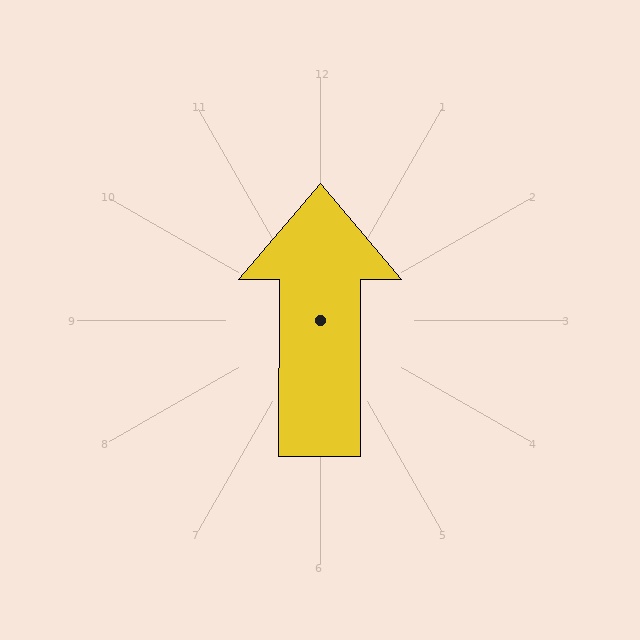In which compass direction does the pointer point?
North.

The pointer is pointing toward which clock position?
Roughly 12 o'clock.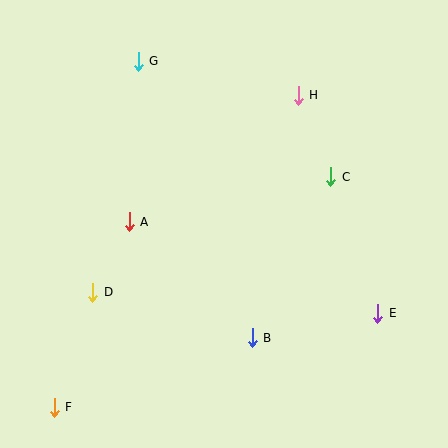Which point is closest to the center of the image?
Point A at (129, 222) is closest to the center.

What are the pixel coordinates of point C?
Point C is at (331, 177).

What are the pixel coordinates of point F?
Point F is at (54, 407).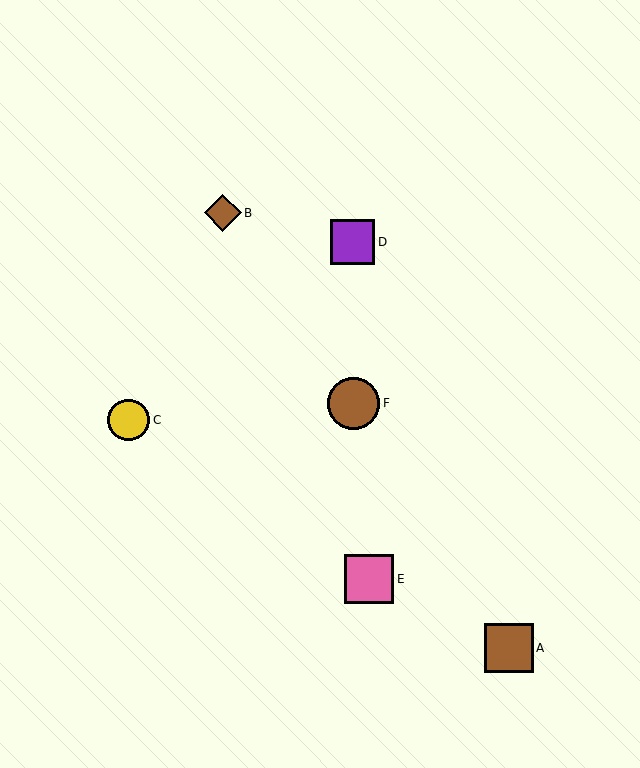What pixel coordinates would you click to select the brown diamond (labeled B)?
Click at (223, 213) to select the brown diamond B.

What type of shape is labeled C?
Shape C is a yellow circle.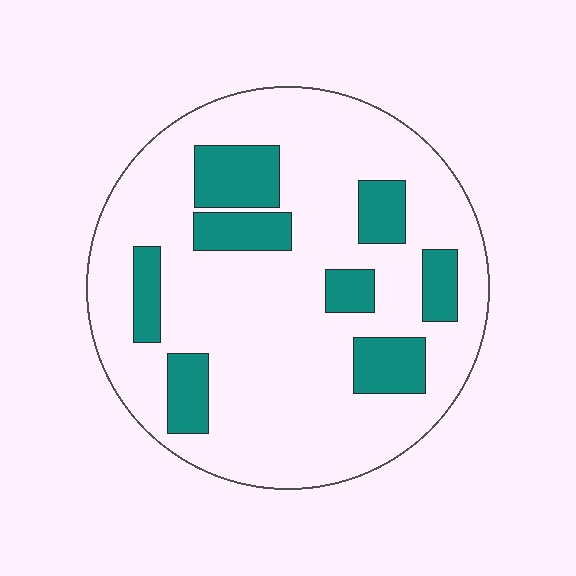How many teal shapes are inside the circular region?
8.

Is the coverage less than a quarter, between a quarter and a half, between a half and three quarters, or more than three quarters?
Less than a quarter.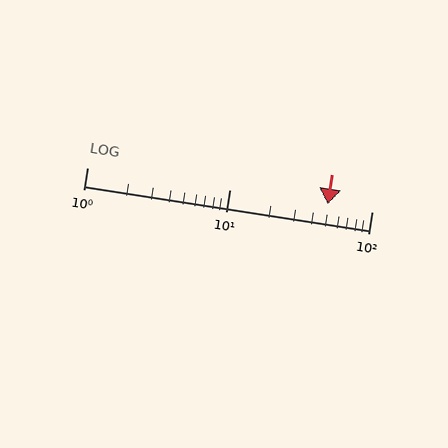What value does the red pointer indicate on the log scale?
The pointer indicates approximately 49.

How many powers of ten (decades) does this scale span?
The scale spans 2 decades, from 1 to 100.